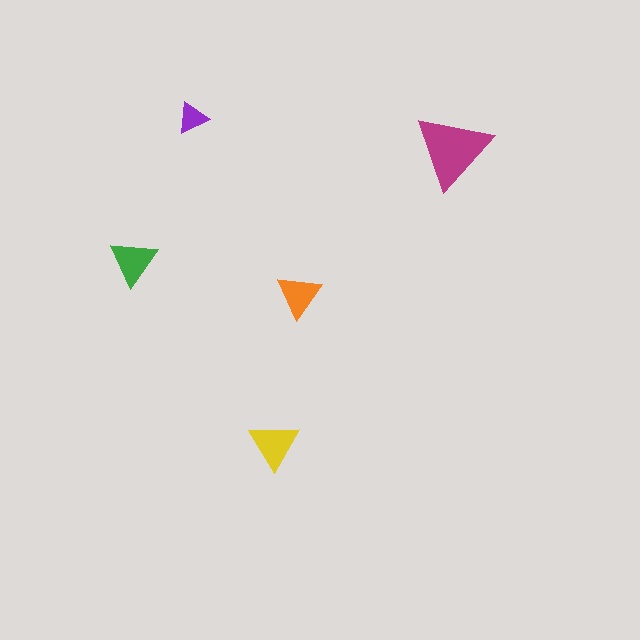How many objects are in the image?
There are 5 objects in the image.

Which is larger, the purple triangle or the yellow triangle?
The yellow one.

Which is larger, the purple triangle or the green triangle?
The green one.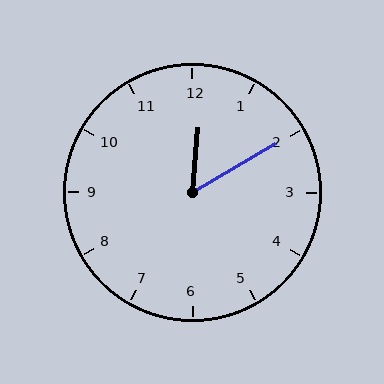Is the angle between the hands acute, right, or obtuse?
It is acute.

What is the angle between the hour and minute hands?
Approximately 55 degrees.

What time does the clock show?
12:10.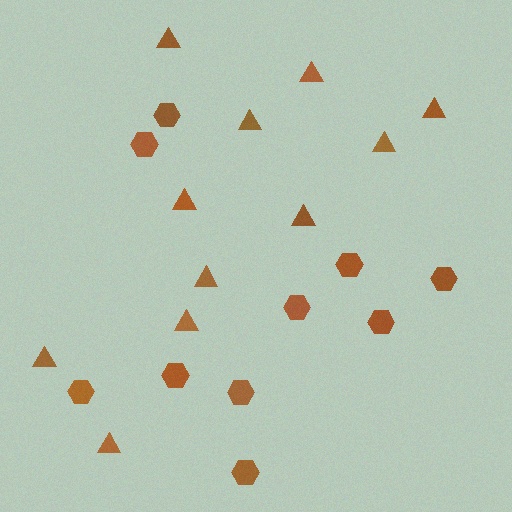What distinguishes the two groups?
There are 2 groups: one group of triangles (11) and one group of hexagons (10).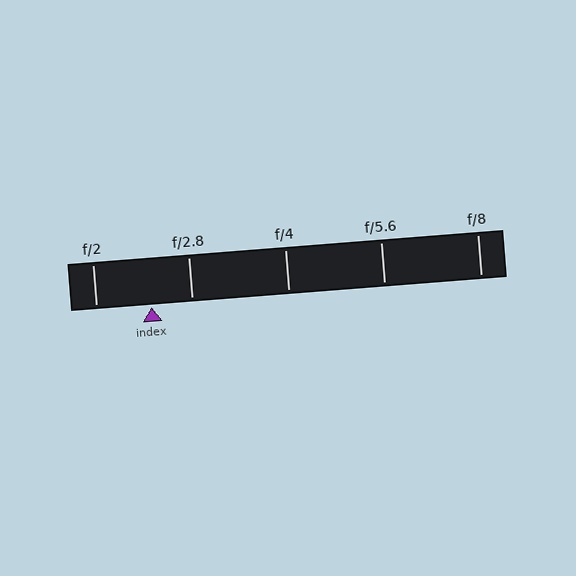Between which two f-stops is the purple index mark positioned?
The index mark is between f/2 and f/2.8.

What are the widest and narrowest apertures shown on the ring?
The widest aperture shown is f/2 and the narrowest is f/8.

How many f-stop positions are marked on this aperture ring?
There are 5 f-stop positions marked.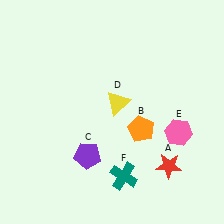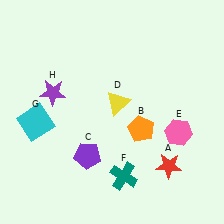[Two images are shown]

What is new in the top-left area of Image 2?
A purple star (H) was added in the top-left area of Image 2.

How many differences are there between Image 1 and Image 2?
There are 2 differences between the two images.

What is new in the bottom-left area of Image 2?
A cyan square (G) was added in the bottom-left area of Image 2.